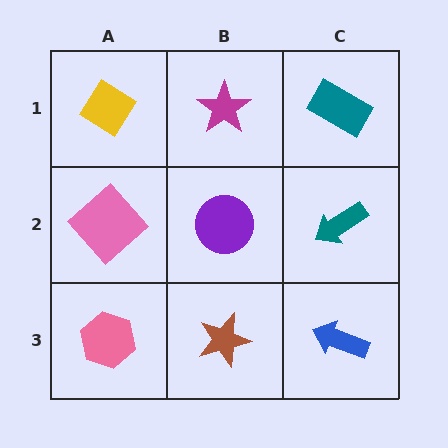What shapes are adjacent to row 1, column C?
A teal arrow (row 2, column C), a magenta star (row 1, column B).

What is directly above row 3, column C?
A teal arrow.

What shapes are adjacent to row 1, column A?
A pink diamond (row 2, column A), a magenta star (row 1, column B).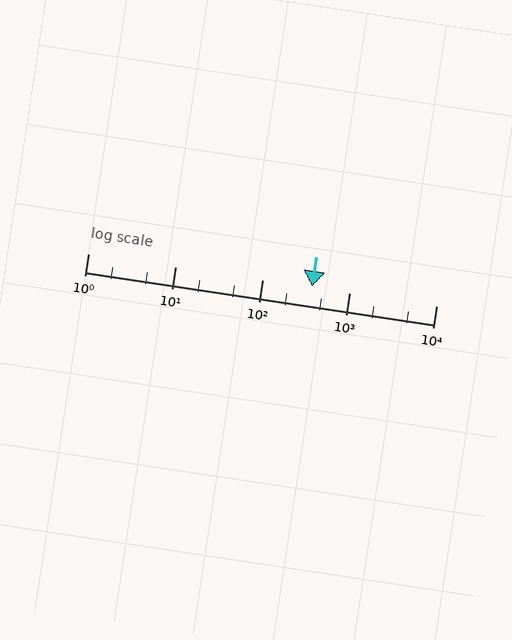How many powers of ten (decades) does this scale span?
The scale spans 4 decades, from 1 to 10000.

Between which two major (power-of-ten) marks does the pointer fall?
The pointer is between 100 and 1000.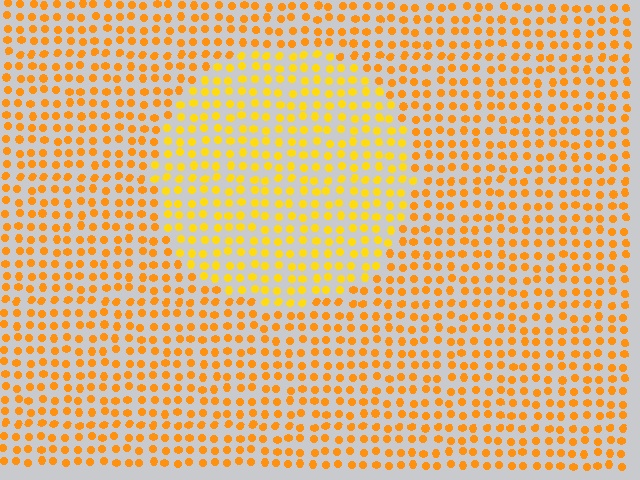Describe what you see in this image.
The image is filled with small orange elements in a uniform arrangement. A circle-shaped region is visible where the elements are tinted to a slightly different hue, forming a subtle color boundary.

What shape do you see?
I see a circle.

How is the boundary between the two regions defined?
The boundary is defined purely by a slight shift in hue (about 19 degrees). Spacing, size, and orientation are identical on both sides.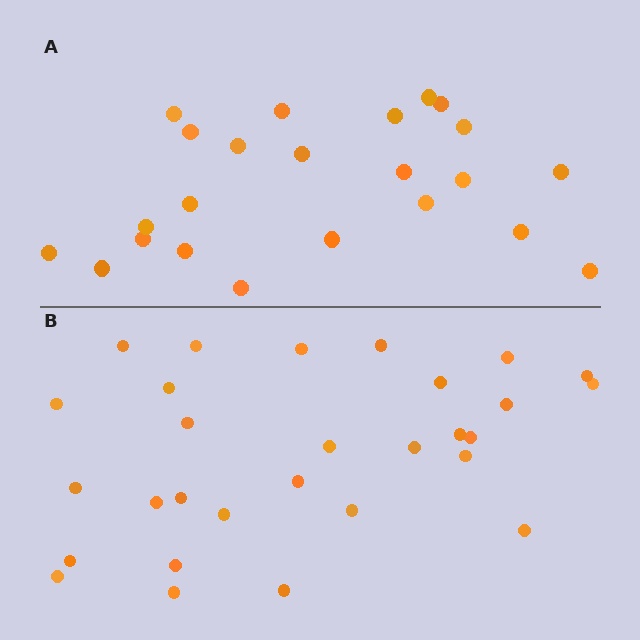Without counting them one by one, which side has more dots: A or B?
Region B (the bottom region) has more dots.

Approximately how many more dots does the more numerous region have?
Region B has about 6 more dots than region A.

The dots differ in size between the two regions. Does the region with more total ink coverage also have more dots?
No. Region A has more total ink coverage because its dots are larger, but region B actually contains more individual dots. Total area can be misleading — the number of items is what matters here.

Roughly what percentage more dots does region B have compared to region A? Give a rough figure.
About 25% more.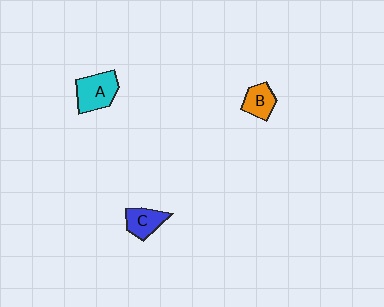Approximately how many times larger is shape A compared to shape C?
Approximately 1.4 times.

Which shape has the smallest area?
Shape B (orange).